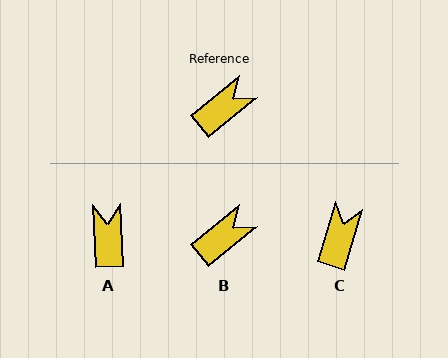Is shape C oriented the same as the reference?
No, it is off by about 33 degrees.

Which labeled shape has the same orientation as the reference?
B.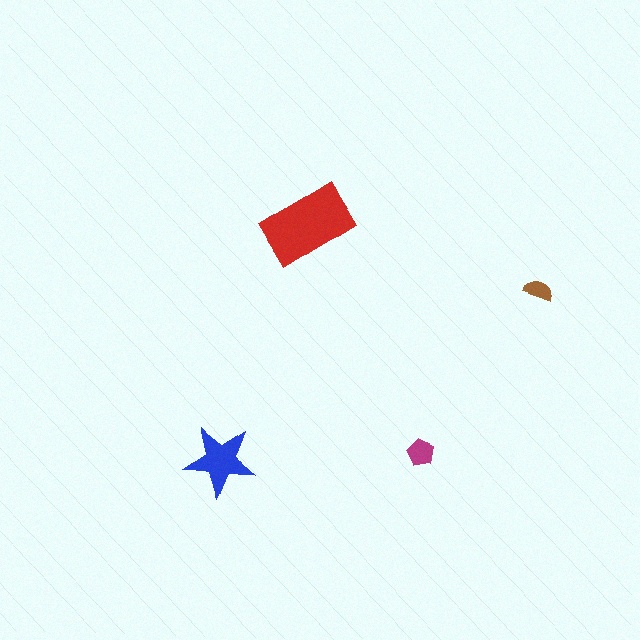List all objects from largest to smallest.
The red rectangle, the blue star, the magenta pentagon, the brown semicircle.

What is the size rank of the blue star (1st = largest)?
2nd.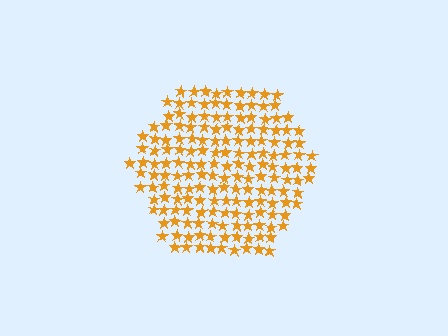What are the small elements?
The small elements are stars.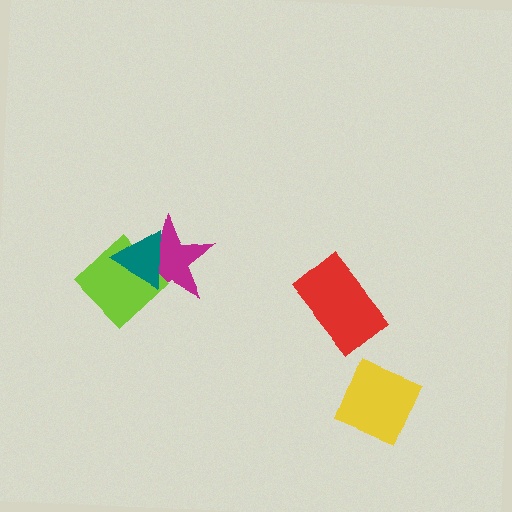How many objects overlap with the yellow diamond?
0 objects overlap with the yellow diamond.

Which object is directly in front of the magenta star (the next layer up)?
The lime diamond is directly in front of the magenta star.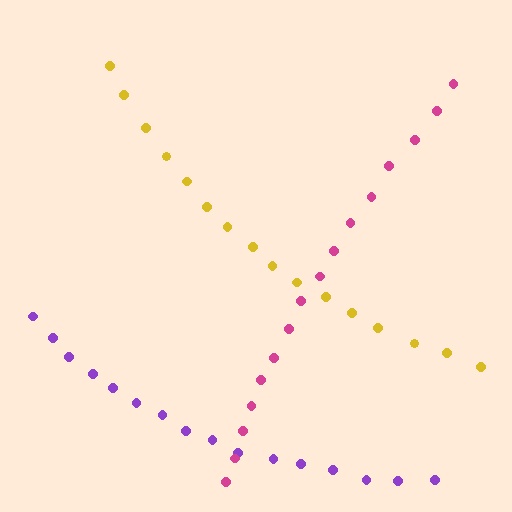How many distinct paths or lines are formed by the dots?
There are 3 distinct paths.